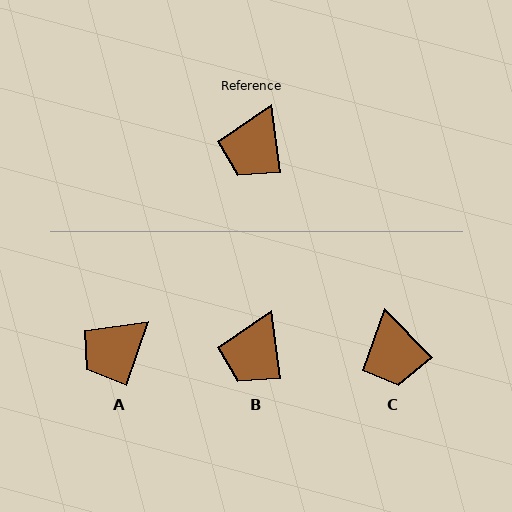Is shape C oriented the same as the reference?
No, it is off by about 36 degrees.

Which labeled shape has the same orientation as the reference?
B.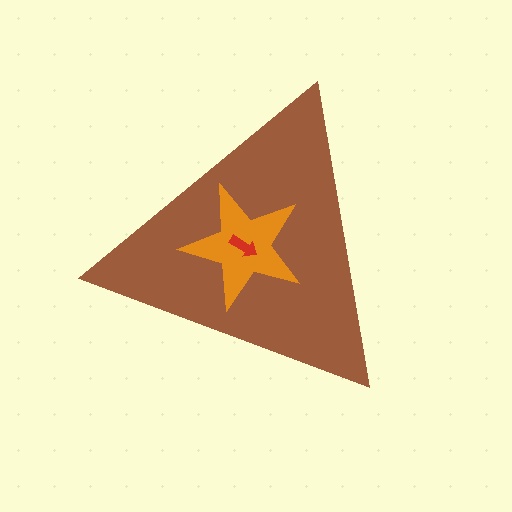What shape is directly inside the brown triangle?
The orange star.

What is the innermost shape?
The red arrow.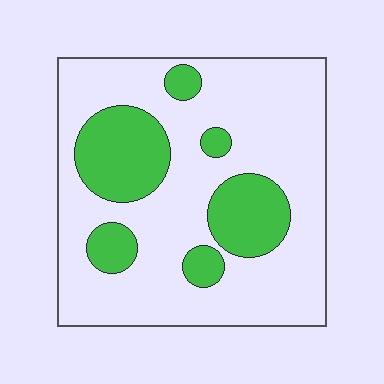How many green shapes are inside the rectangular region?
6.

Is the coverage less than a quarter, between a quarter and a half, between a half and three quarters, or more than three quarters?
Between a quarter and a half.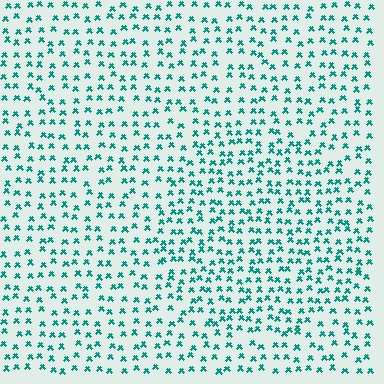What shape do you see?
I see a circle.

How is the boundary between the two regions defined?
The boundary is defined by a change in element density (approximately 1.4x ratio). All elements are the same color, size, and shape.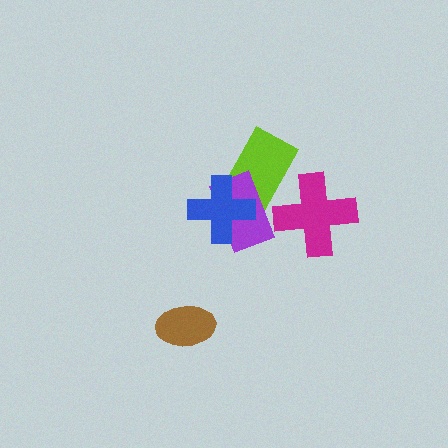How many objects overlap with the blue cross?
2 objects overlap with the blue cross.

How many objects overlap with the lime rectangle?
3 objects overlap with the lime rectangle.